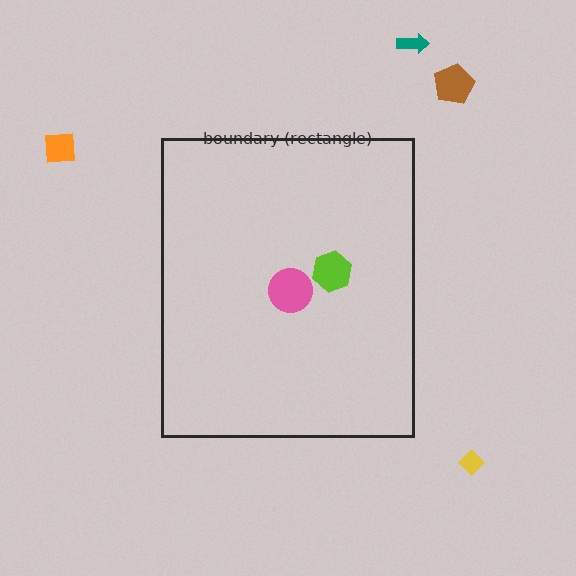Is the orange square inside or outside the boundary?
Outside.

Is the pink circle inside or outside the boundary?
Inside.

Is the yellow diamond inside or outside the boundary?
Outside.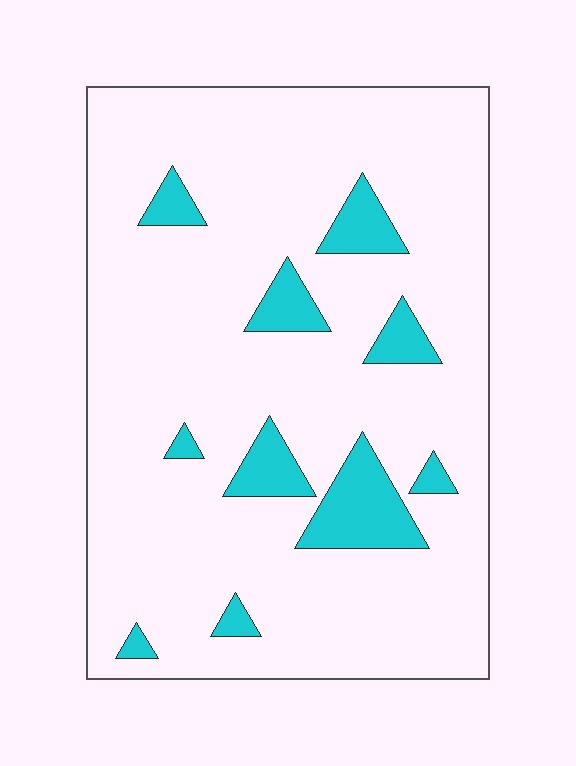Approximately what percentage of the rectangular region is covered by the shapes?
Approximately 10%.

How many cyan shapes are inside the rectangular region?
10.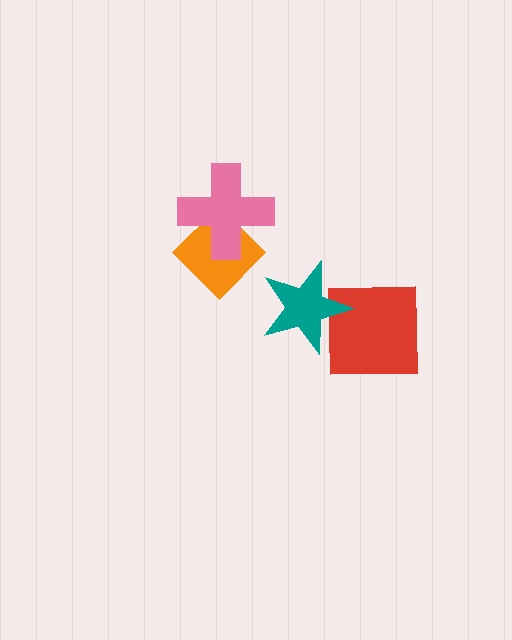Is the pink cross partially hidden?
No, no other shape covers it.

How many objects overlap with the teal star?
1 object overlaps with the teal star.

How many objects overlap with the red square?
1 object overlaps with the red square.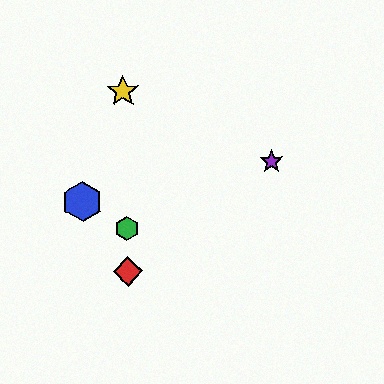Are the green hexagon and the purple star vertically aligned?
No, the green hexagon is at x≈127 and the purple star is at x≈272.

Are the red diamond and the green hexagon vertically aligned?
Yes, both are at x≈128.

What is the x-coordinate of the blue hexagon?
The blue hexagon is at x≈82.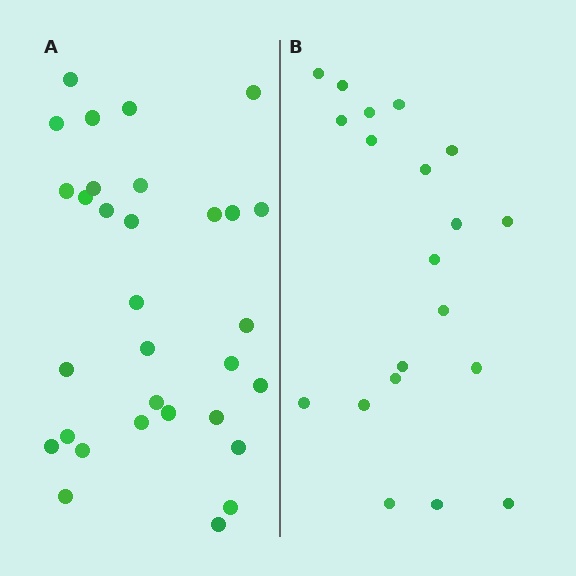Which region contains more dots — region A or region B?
Region A (the left region) has more dots.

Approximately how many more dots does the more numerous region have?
Region A has roughly 12 or so more dots than region B.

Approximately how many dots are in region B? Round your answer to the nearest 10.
About 20 dots.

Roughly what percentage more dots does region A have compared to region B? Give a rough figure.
About 55% more.